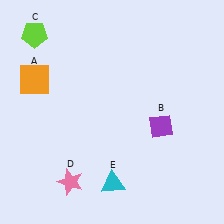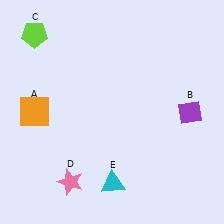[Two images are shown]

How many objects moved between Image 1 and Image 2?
2 objects moved between the two images.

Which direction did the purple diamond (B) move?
The purple diamond (B) moved right.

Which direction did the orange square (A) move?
The orange square (A) moved down.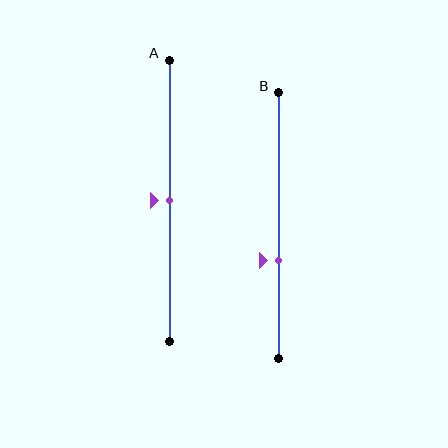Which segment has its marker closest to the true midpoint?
Segment A has its marker closest to the true midpoint.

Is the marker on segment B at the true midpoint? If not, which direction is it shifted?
No, the marker on segment B is shifted downward by about 13% of the segment length.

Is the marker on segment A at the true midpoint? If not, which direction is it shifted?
Yes, the marker on segment A is at the true midpoint.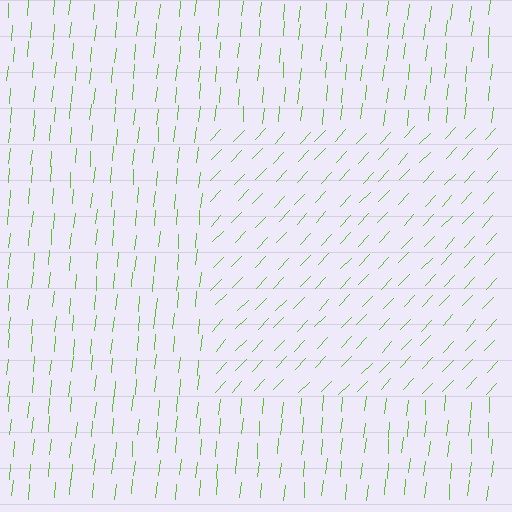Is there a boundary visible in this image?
Yes, there is a texture boundary formed by a change in line orientation.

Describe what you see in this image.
The image is filled with small lime line segments. A rectangle region in the image has lines oriented differently from the surrounding lines, creating a visible texture boundary.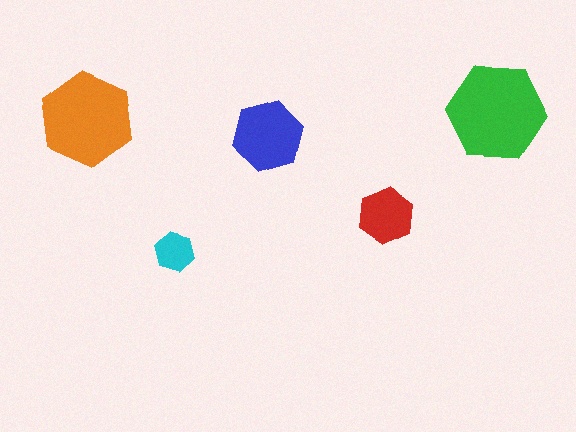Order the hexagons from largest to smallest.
the green one, the orange one, the blue one, the red one, the cyan one.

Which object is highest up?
The green hexagon is topmost.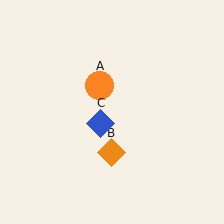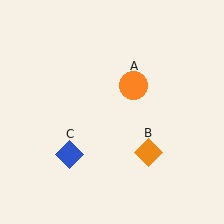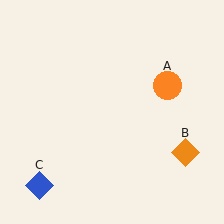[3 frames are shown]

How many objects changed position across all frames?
3 objects changed position: orange circle (object A), orange diamond (object B), blue diamond (object C).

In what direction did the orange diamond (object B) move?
The orange diamond (object B) moved right.